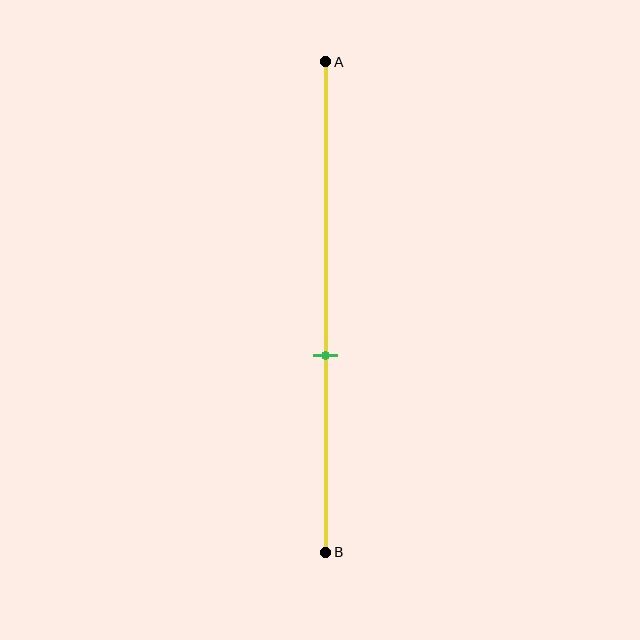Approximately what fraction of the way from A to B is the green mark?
The green mark is approximately 60% of the way from A to B.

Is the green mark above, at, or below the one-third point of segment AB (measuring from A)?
The green mark is below the one-third point of segment AB.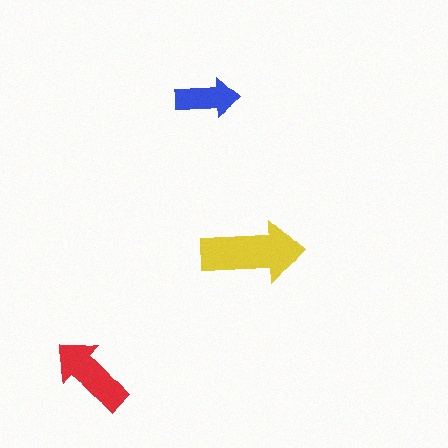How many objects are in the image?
There are 3 objects in the image.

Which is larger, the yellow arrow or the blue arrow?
The yellow one.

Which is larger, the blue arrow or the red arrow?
The red one.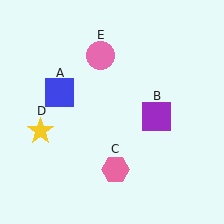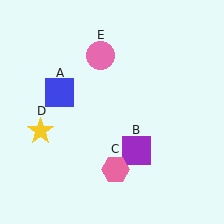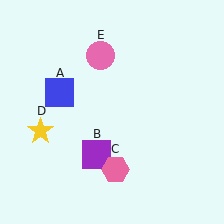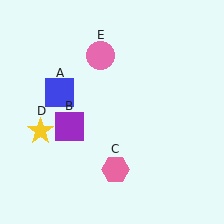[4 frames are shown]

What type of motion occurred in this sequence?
The purple square (object B) rotated clockwise around the center of the scene.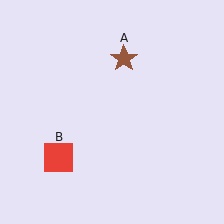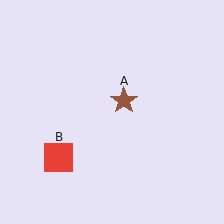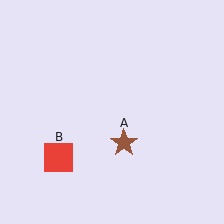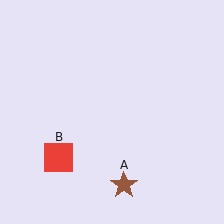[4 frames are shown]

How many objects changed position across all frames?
1 object changed position: brown star (object A).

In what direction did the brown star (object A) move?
The brown star (object A) moved down.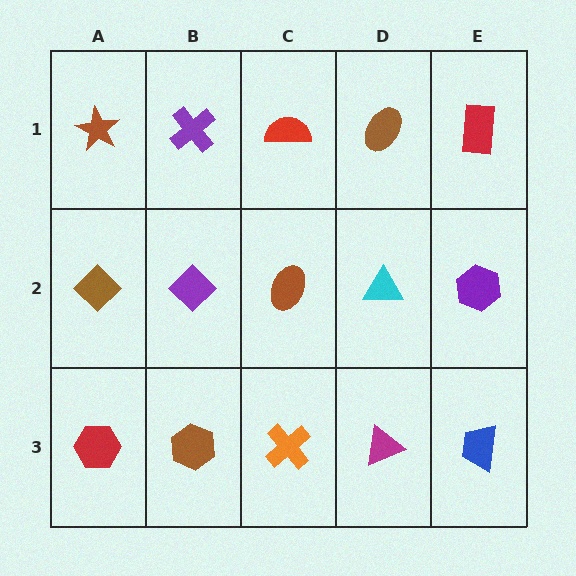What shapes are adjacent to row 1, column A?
A brown diamond (row 2, column A), a purple cross (row 1, column B).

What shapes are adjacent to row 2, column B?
A purple cross (row 1, column B), a brown hexagon (row 3, column B), a brown diamond (row 2, column A), a brown ellipse (row 2, column C).